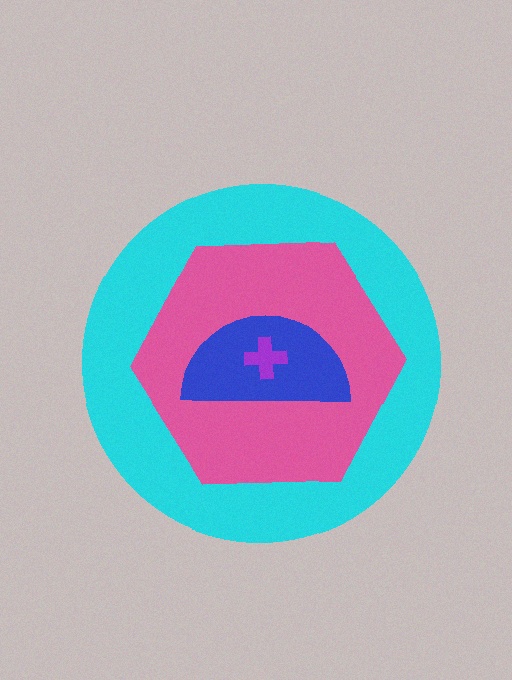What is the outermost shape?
The cyan circle.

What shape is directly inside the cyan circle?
The pink hexagon.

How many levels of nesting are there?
4.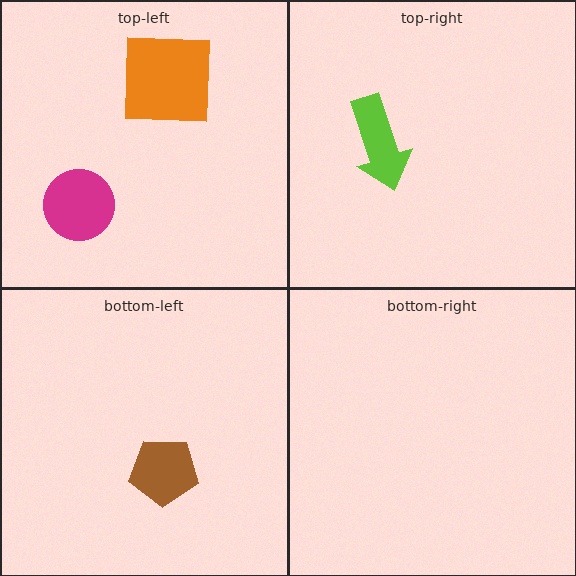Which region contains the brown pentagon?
The bottom-left region.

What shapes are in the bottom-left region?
The brown pentagon.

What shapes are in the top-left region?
The magenta circle, the orange square.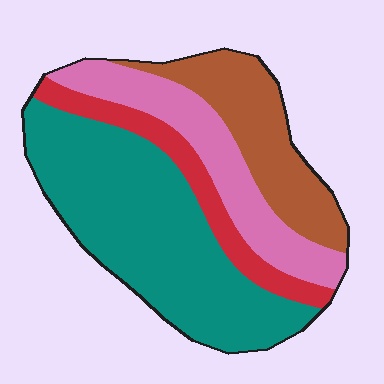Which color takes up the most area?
Teal, at roughly 45%.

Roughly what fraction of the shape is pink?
Pink covers around 20% of the shape.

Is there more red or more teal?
Teal.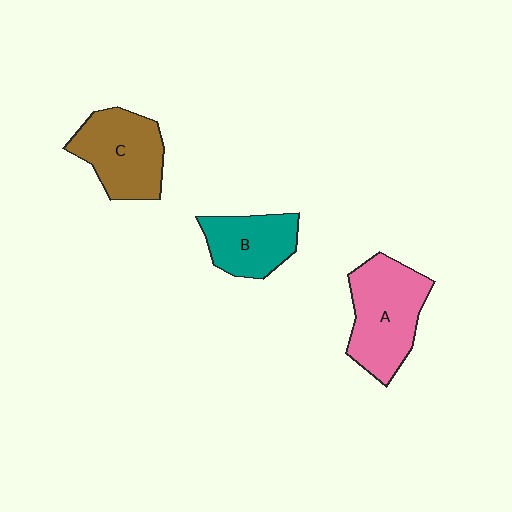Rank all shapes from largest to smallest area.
From largest to smallest: A (pink), C (brown), B (teal).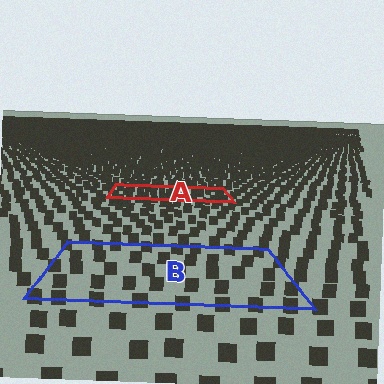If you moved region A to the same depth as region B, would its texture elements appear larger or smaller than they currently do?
They would appear larger. At a closer depth, the same texture elements are projected at a bigger on-screen size.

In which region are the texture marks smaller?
The texture marks are smaller in region A, because it is farther away.